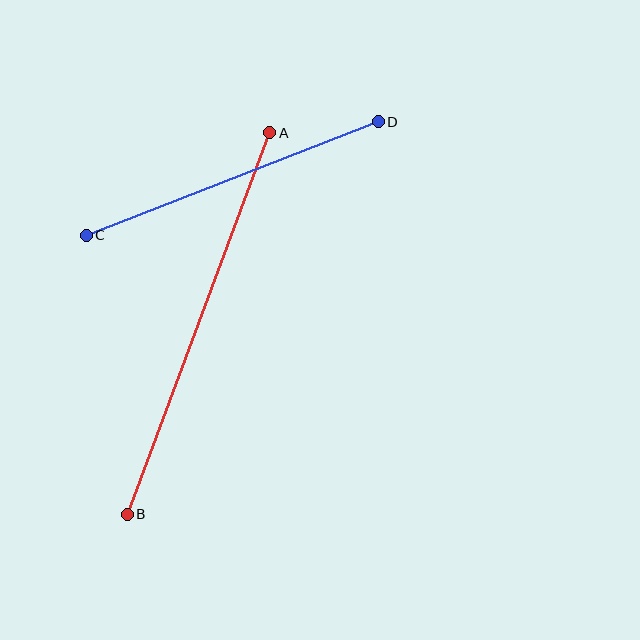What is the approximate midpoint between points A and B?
The midpoint is at approximately (199, 324) pixels.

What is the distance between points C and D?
The distance is approximately 314 pixels.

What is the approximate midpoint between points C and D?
The midpoint is at approximately (232, 178) pixels.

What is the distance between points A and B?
The distance is approximately 407 pixels.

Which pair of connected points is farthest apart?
Points A and B are farthest apart.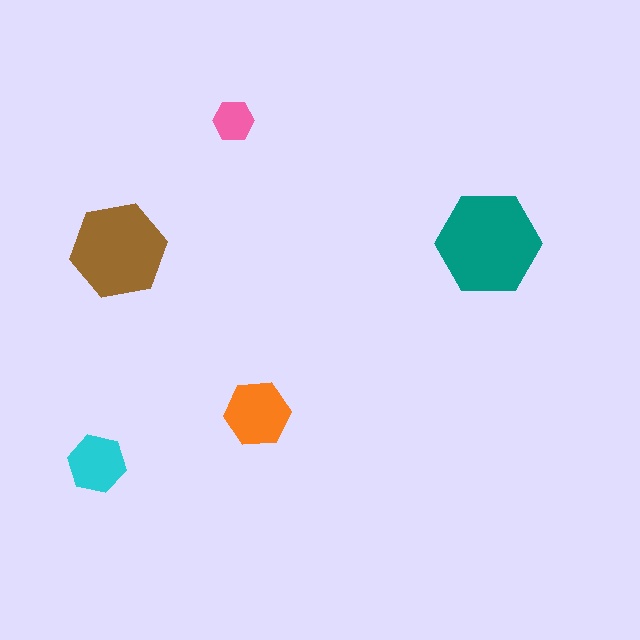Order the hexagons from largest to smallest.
the teal one, the brown one, the orange one, the cyan one, the pink one.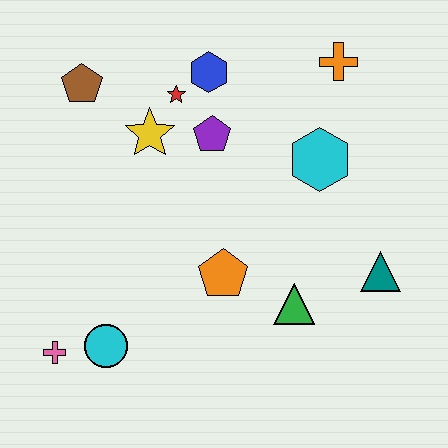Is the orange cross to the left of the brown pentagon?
No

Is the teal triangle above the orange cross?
No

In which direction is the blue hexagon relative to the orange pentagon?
The blue hexagon is above the orange pentagon.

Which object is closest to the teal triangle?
The green triangle is closest to the teal triangle.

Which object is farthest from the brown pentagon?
The teal triangle is farthest from the brown pentagon.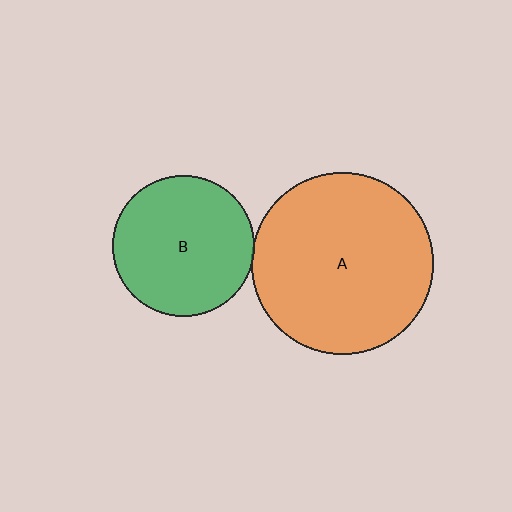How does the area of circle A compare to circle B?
Approximately 1.7 times.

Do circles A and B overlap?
Yes.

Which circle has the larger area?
Circle A (orange).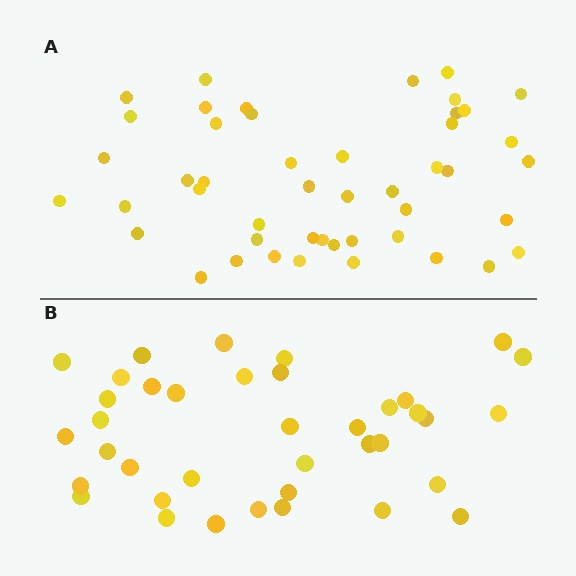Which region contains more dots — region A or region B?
Region A (the top region) has more dots.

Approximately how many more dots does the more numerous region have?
Region A has roughly 8 or so more dots than region B.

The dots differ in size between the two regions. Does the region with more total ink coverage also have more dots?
No. Region B has more total ink coverage because its dots are larger, but region A actually contains more individual dots. Total area can be misleading — the number of items is what matters here.